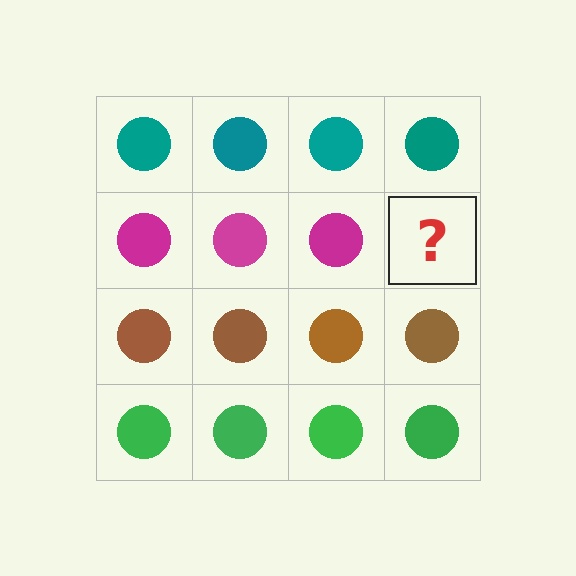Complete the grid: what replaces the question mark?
The question mark should be replaced with a magenta circle.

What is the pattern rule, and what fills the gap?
The rule is that each row has a consistent color. The gap should be filled with a magenta circle.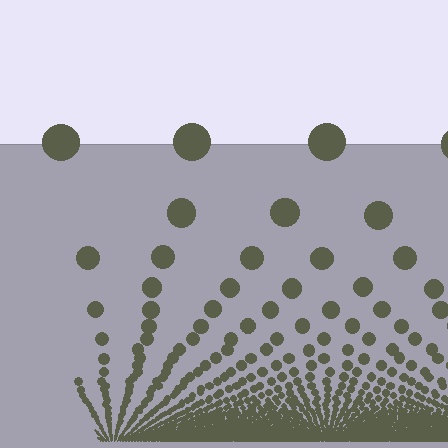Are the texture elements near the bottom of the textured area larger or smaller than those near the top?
Smaller. The gradient is inverted — elements near the bottom are smaller and denser.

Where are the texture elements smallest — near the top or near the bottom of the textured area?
Near the bottom.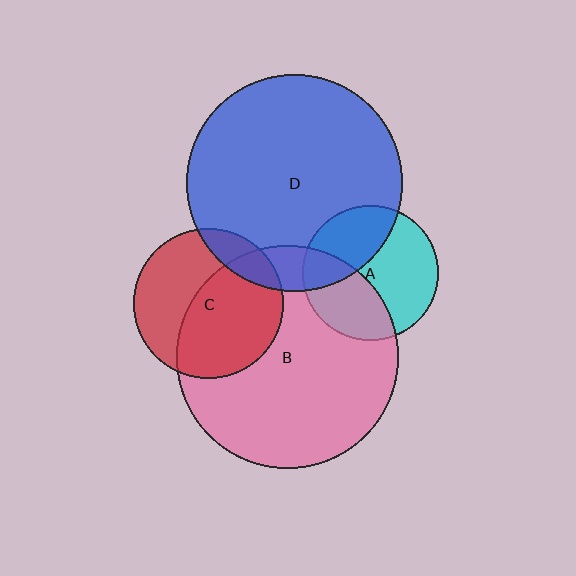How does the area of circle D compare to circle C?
Approximately 2.1 times.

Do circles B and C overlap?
Yes.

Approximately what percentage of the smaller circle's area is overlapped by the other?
Approximately 55%.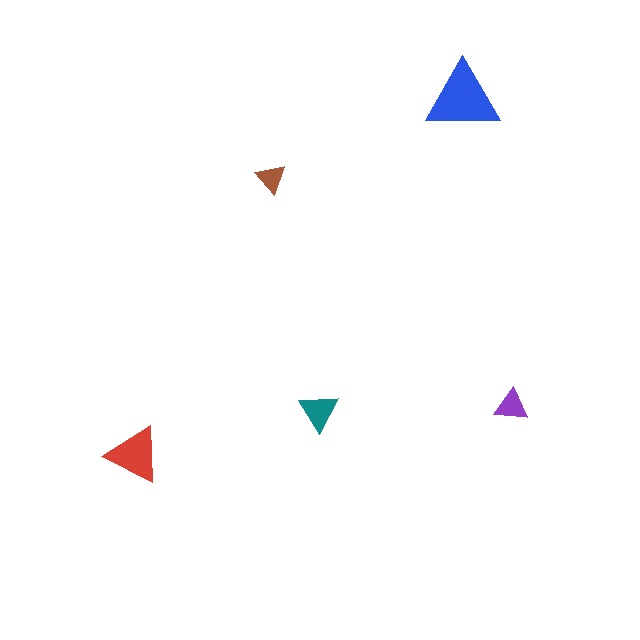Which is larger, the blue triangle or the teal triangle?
The blue one.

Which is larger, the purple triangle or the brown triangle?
The purple one.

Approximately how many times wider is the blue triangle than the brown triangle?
About 2.5 times wider.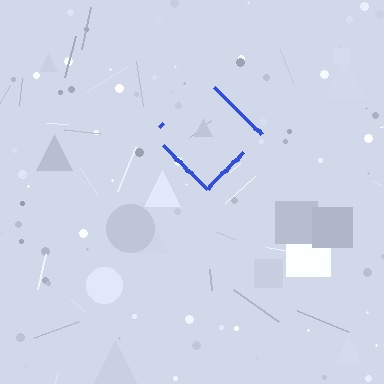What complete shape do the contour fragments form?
The contour fragments form a diamond.